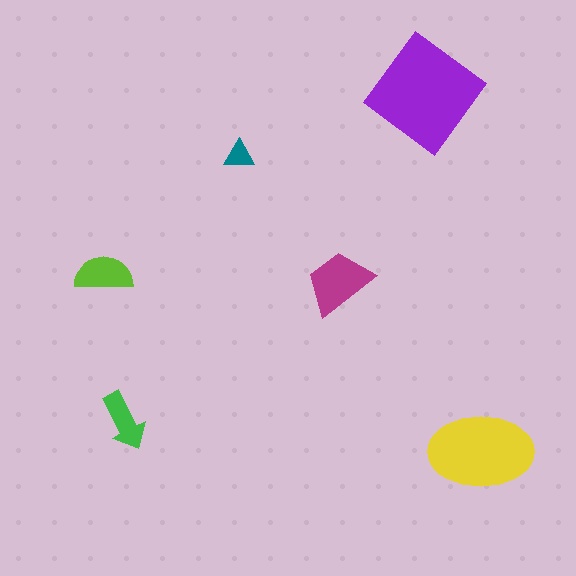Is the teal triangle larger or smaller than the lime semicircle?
Smaller.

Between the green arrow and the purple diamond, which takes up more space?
The purple diamond.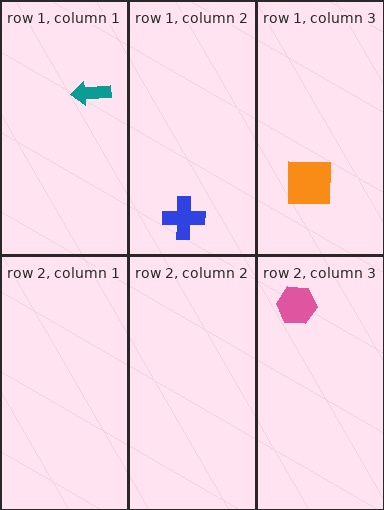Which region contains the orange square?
The row 1, column 3 region.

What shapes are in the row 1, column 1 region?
The teal arrow.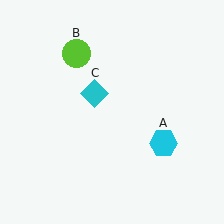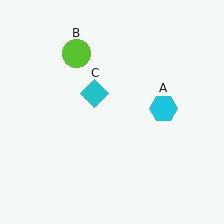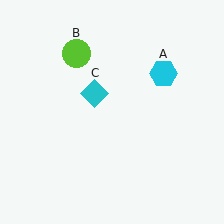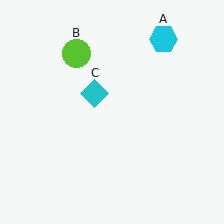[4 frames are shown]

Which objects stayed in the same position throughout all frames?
Lime circle (object B) and cyan diamond (object C) remained stationary.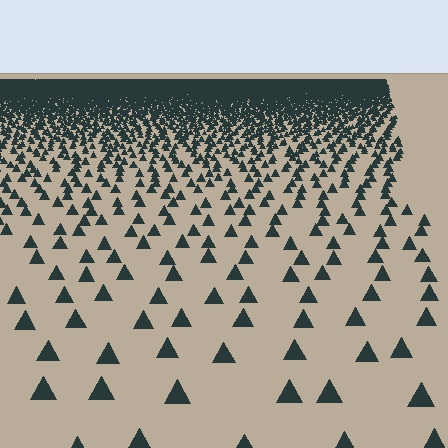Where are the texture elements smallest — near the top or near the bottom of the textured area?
Near the top.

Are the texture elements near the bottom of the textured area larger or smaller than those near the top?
Larger. Near the bottom, elements are closer to the viewer and appear at a bigger on-screen size.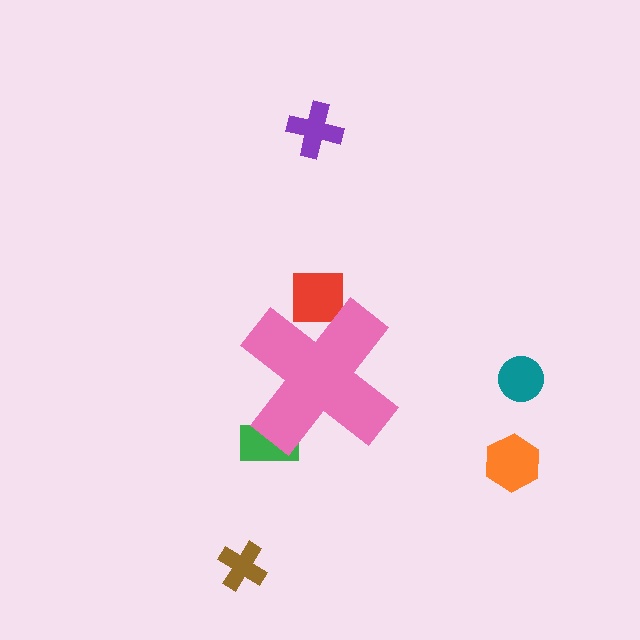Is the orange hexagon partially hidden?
No, the orange hexagon is fully visible.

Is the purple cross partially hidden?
No, the purple cross is fully visible.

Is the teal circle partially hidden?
No, the teal circle is fully visible.